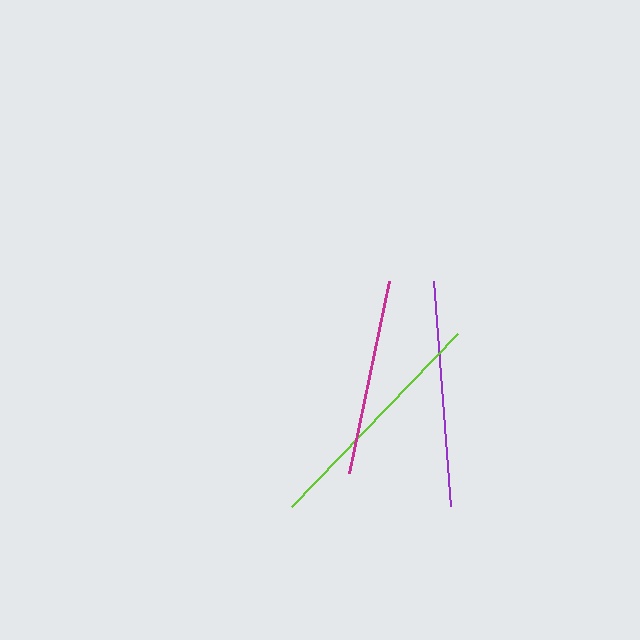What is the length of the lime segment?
The lime segment is approximately 240 pixels long.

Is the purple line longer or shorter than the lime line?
The lime line is longer than the purple line.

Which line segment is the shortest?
The magenta line is the shortest at approximately 197 pixels.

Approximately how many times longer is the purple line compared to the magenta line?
The purple line is approximately 1.2 times the length of the magenta line.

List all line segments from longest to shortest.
From longest to shortest: lime, purple, magenta.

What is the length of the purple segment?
The purple segment is approximately 227 pixels long.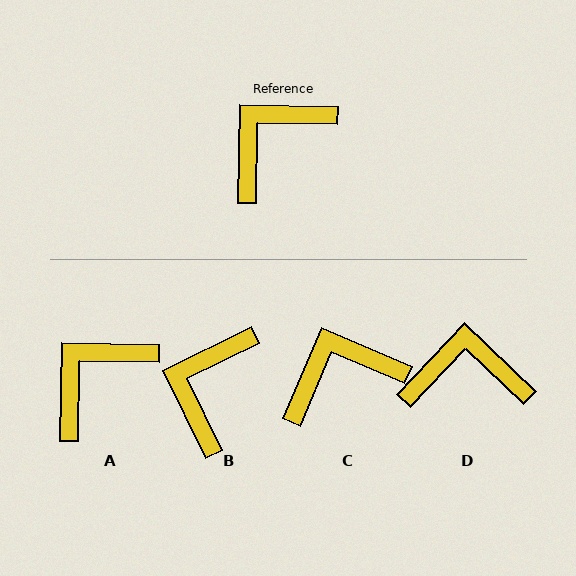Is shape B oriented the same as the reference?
No, it is off by about 27 degrees.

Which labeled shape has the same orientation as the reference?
A.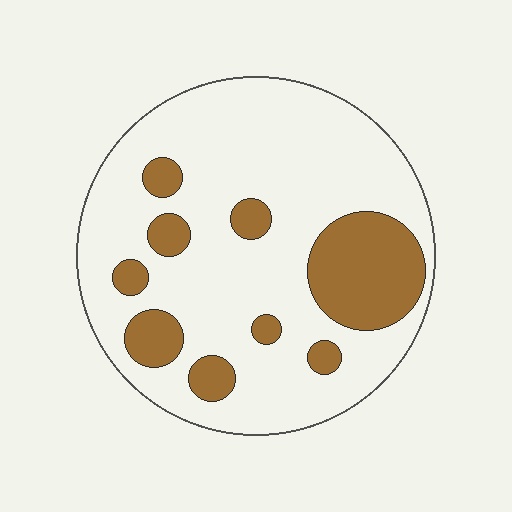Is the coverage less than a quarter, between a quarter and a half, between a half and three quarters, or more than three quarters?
Less than a quarter.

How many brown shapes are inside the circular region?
9.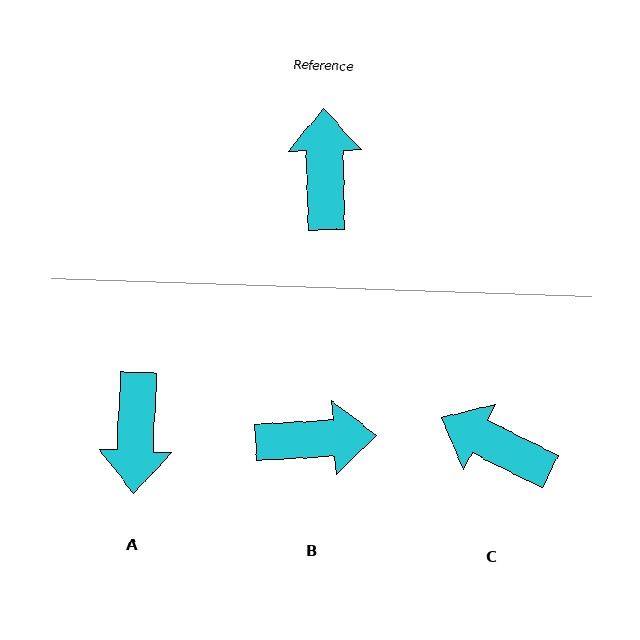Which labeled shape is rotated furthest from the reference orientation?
A, about 176 degrees away.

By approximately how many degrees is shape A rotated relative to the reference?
Approximately 176 degrees counter-clockwise.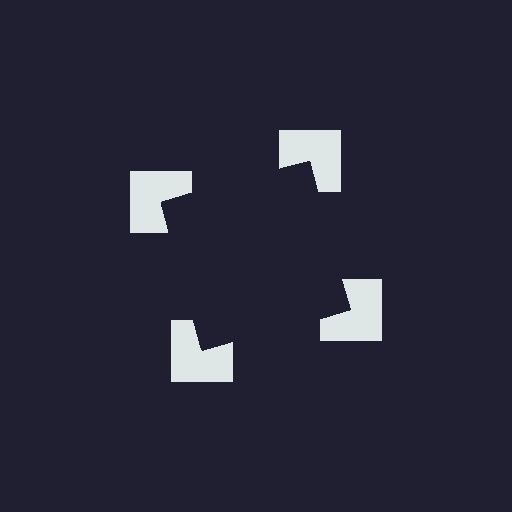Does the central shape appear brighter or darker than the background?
It typically appears slightly darker than the background, even though no actual brightness change is drawn.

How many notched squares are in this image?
There are 4 — one at each vertex of the illusory square.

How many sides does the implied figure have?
4 sides.